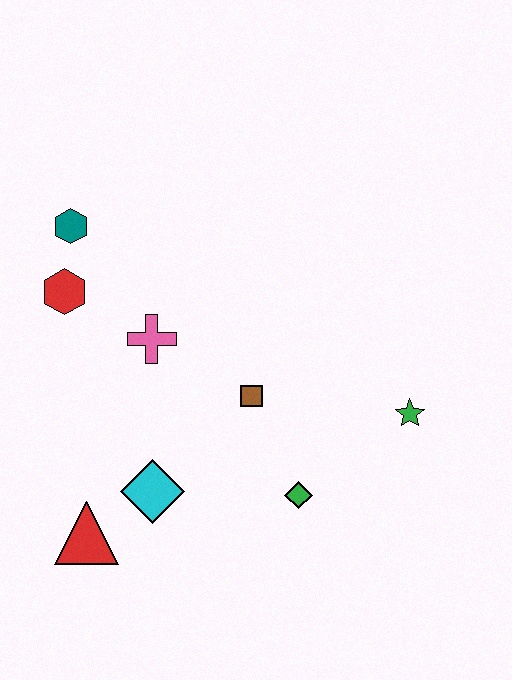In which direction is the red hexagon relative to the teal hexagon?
The red hexagon is below the teal hexagon.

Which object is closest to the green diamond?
The brown square is closest to the green diamond.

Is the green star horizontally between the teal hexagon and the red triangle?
No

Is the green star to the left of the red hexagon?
No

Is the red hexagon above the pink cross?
Yes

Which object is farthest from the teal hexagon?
The green star is farthest from the teal hexagon.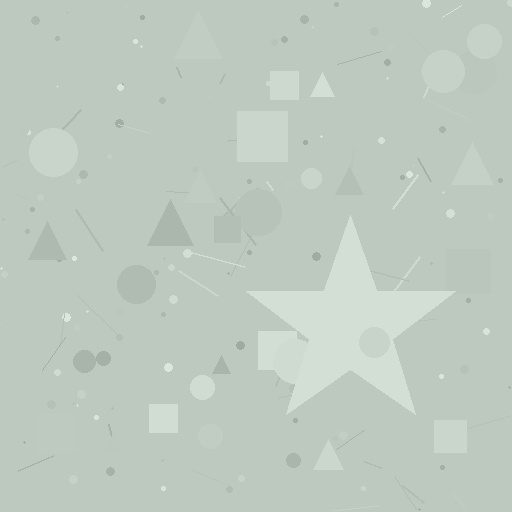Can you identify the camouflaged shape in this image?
The camouflaged shape is a star.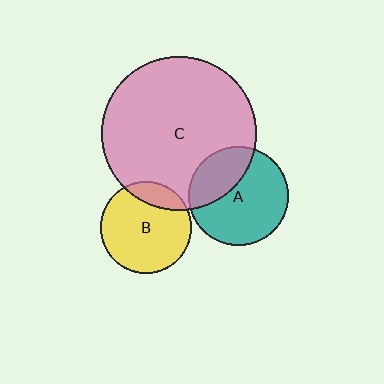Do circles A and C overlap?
Yes.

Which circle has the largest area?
Circle C (pink).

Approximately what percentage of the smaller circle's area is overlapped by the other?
Approximately 30%.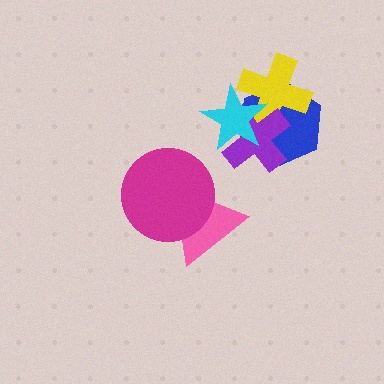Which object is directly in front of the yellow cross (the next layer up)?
The purple cross is directly in front of the yellow cross.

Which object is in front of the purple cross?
The cyan star is in front of the purple cross.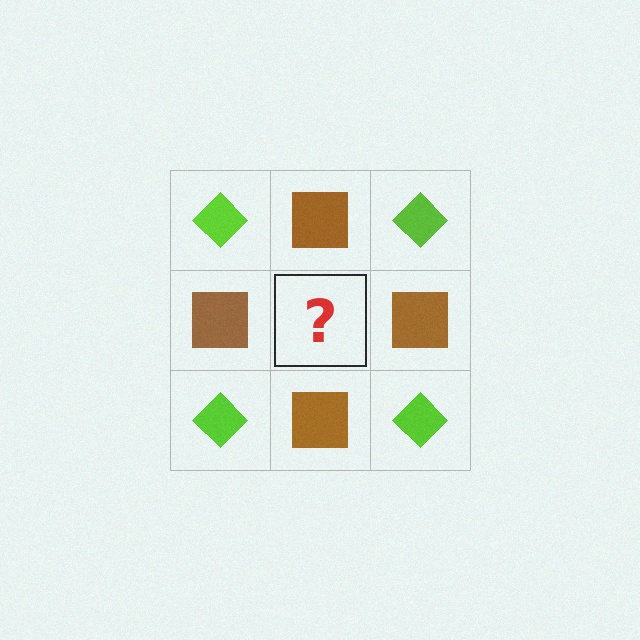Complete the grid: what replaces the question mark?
The question mark should be replaced with a lime diamond.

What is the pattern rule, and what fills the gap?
The rule is that it alternates lime diamond and brown square in a checkerboard pattern. The gap should be filled with a lime diamond.